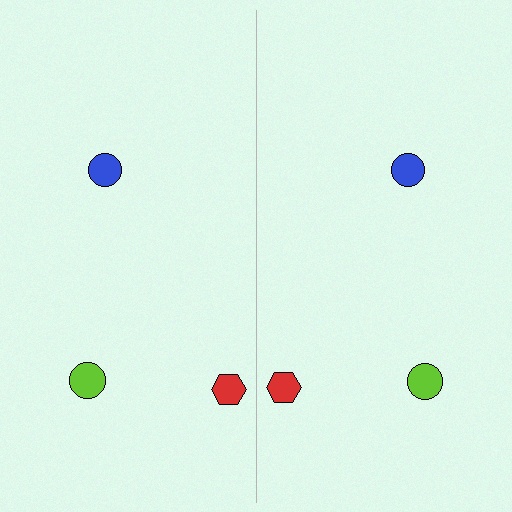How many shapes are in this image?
There are 6 shapes in this image.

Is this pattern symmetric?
Yes, this pattern has bilateral (reflection) symmetry.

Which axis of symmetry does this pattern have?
The pattern has a vertical axis of symmetry running through the center of the image.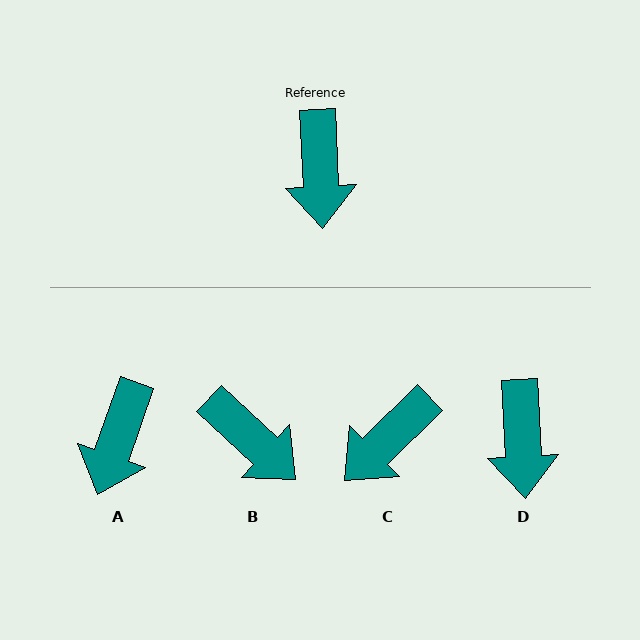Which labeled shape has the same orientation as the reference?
D.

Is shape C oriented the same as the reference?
No, it is off by about 48 degrees.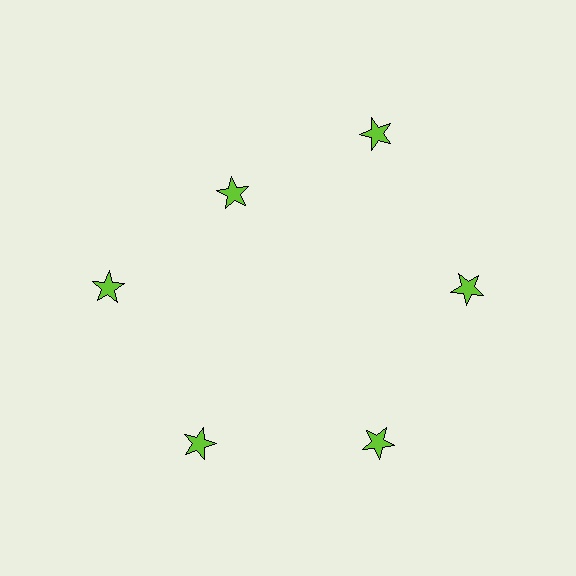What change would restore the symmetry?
The symmetry would be restored by moving it outward, back onto the ring so that all 6 stars sit at equal angles and equal distance from the center.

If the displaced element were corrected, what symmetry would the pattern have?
It would have 6-fold rotational symmetry — the pattern would map onto itself every 60 degrees.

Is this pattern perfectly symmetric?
No. The 6 lime stars are arranged in a ring, but one element near the 11 o'clock position is pulled inward toward the center, breaking the 6-fold rotational symmetry.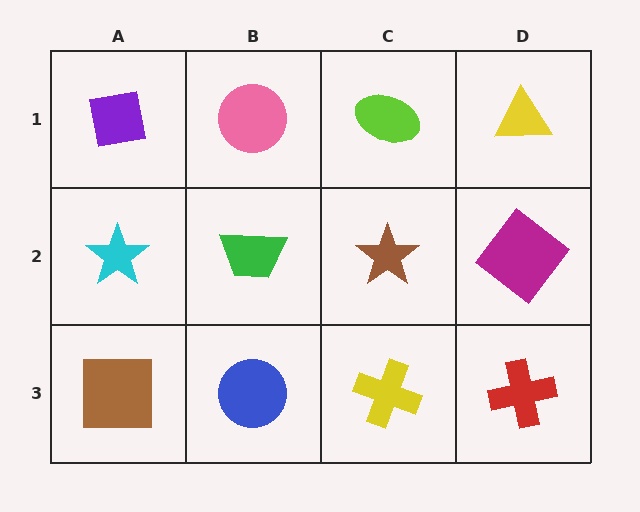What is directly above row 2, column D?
A yellow triangle.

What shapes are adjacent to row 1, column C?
A brown star (row 2, column C), a pink circle (row 1, column B), a yellow triangle (row 1, column D).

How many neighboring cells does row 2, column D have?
3.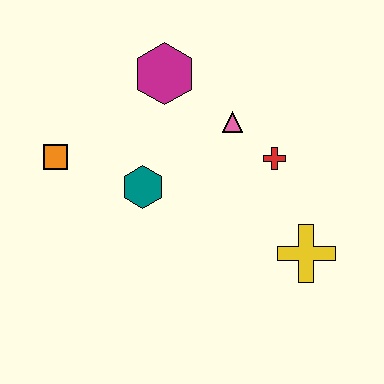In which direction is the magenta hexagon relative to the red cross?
The magenta hexagon is to the left of the red cross.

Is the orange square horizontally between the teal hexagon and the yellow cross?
No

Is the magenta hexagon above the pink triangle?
Yes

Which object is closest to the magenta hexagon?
The pink triangle is closest to the magenta hexagon.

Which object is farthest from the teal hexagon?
The yellow cross is farthest from the teal hexagon.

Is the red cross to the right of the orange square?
Yes